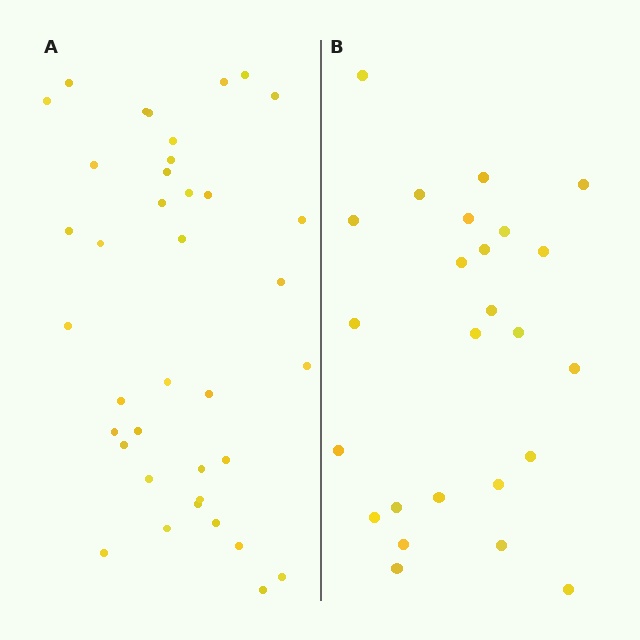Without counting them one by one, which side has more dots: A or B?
Region A (the left region) has more dots.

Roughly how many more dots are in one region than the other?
Region A has approximately 15 more dots than region B.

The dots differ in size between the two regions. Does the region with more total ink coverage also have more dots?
No. Region B has more total ink coverage because its dots are larger, but region A actually contains more individual dots. Total area can be misleading — the number of items is what matters here.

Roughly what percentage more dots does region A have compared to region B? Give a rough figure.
About 50% more.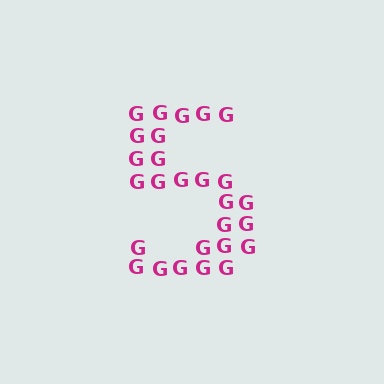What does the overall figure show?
The overall figure shows the digit 5.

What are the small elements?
The small elements are letter G's.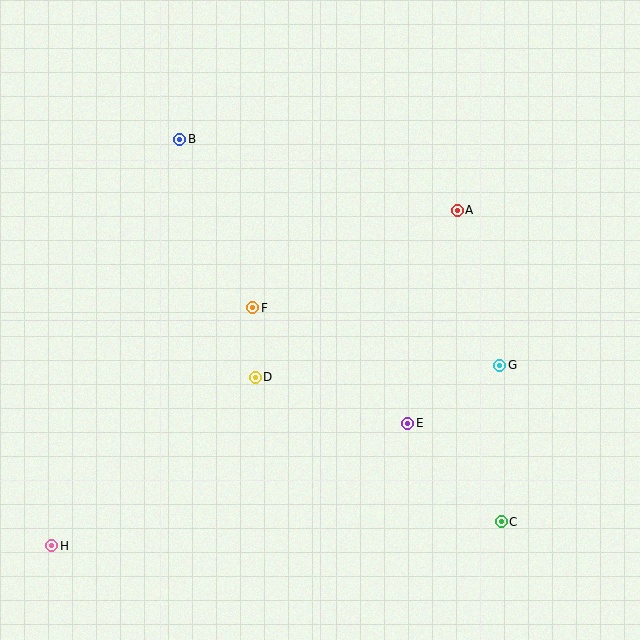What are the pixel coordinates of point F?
Point F is at (253, 308).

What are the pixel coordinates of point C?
Point C is at (501, 522).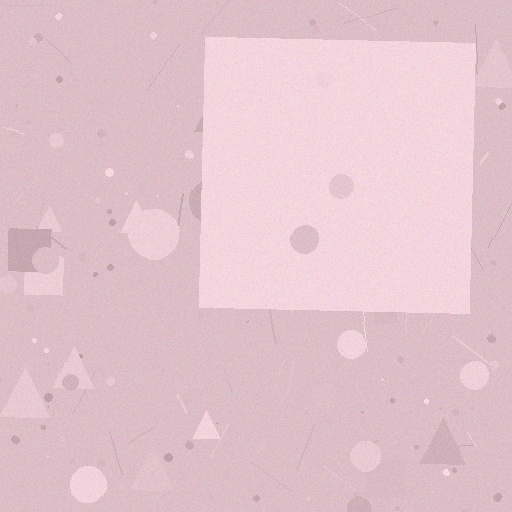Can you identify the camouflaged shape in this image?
The camouflaged shape is a square.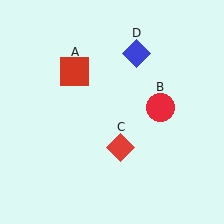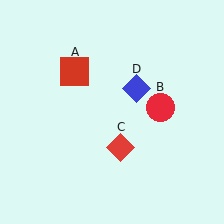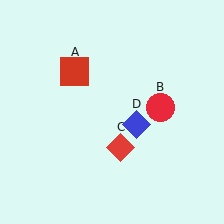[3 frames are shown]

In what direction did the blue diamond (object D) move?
The blue diamond (object D) moved down.